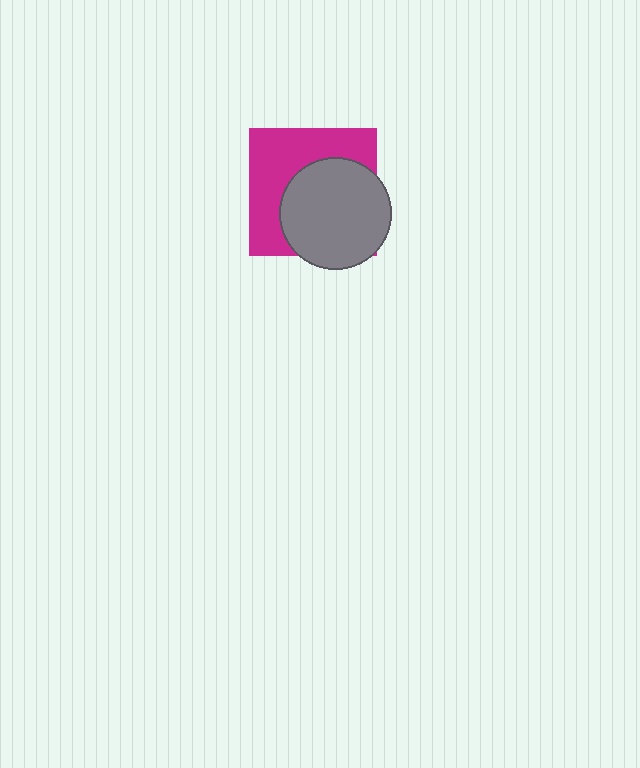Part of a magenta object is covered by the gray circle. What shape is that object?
It is a square.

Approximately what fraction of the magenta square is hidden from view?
Roughly 52% of the magenta square is hidden behind the gray circle.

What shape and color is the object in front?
The object in front is a gray circle.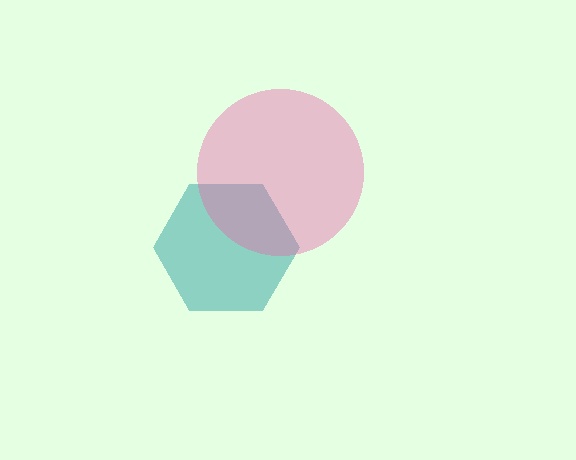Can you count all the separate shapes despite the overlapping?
Yes, there are 2 separate shapes.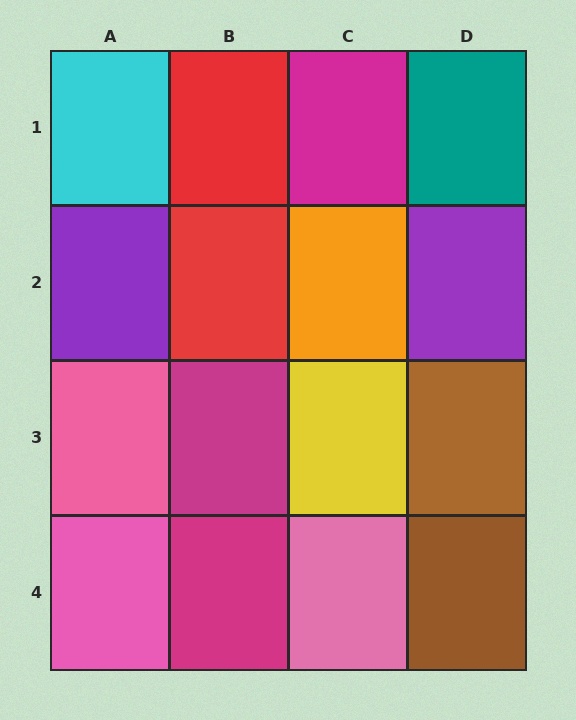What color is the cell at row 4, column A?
Pink.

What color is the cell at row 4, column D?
Brown.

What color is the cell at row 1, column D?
Teal.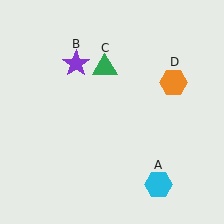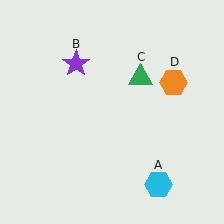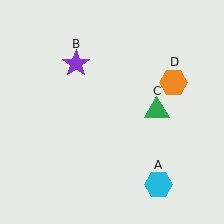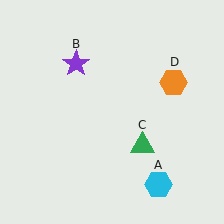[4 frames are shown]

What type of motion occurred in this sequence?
The green triangle (object C) rotated clockwise around the center of the scene.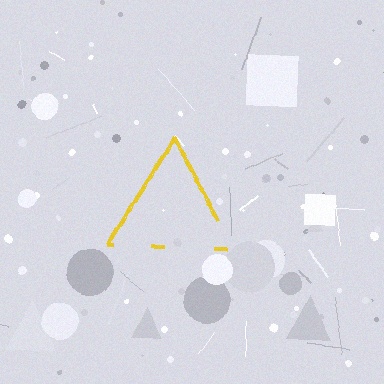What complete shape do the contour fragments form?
The contour fragments form a triangle.